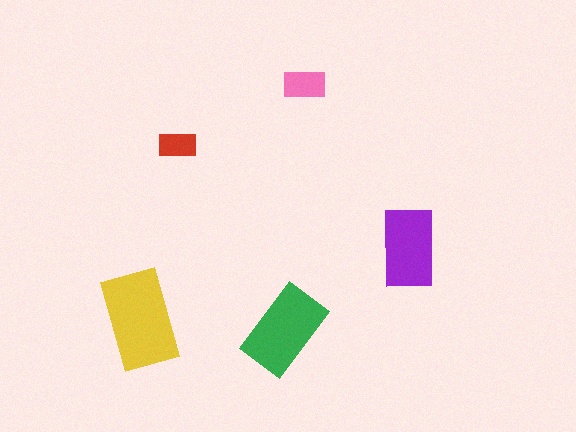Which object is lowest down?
The green rectangle is bottommost.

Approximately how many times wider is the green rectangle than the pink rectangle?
About 2 times wider.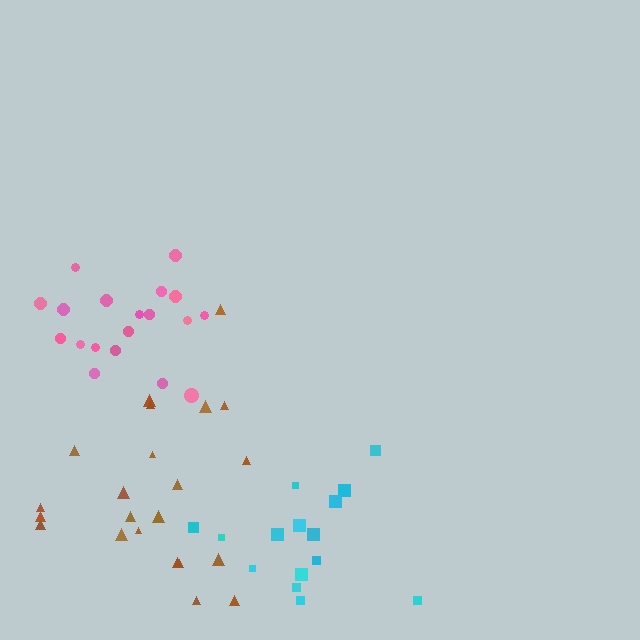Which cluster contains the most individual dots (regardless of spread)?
Brown (22).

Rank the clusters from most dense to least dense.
pink, brown, cyan.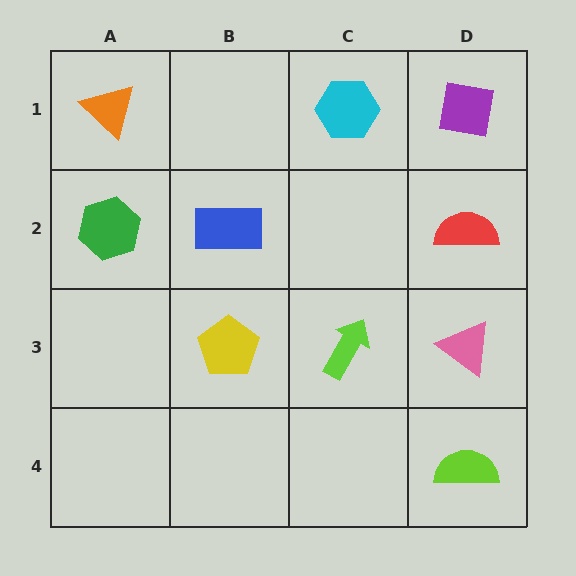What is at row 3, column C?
A lime arrow.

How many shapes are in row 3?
3 shapes.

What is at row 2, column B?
A blue rectangle.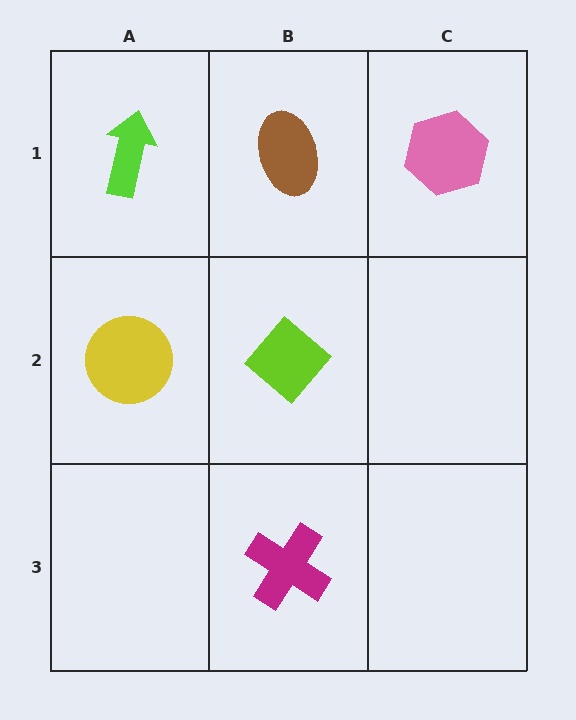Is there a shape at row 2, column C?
No, that cell is empty.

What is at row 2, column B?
A lime diamond.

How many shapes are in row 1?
3 shapes.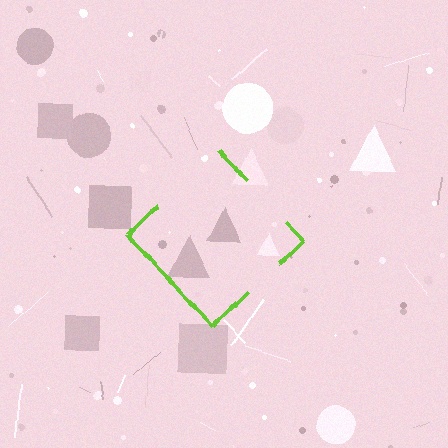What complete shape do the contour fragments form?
The contour fragments form a diamond.